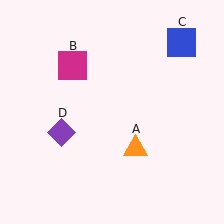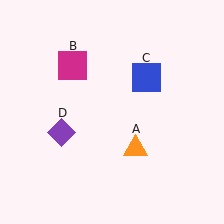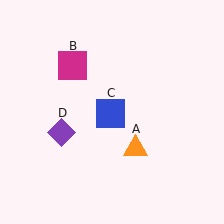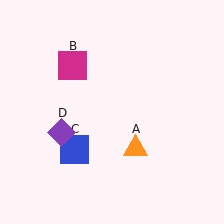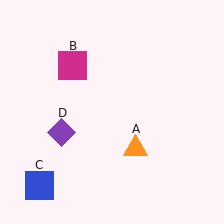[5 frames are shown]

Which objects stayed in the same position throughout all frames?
Orange triangle (object A) and magenta square (object B) and purple diamond (object D) remained stationary.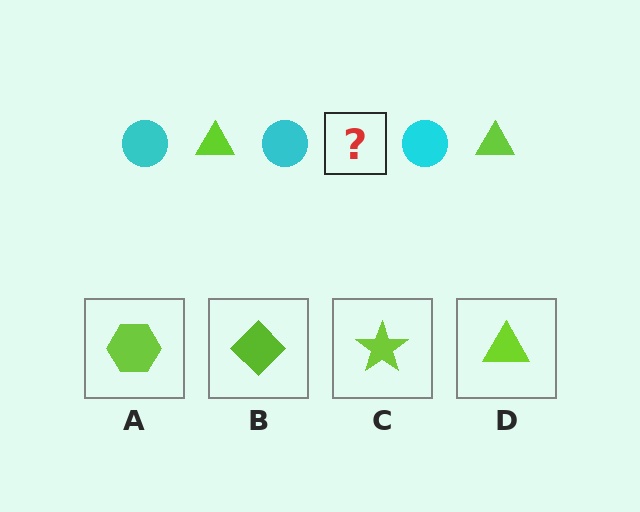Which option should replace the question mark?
Option D.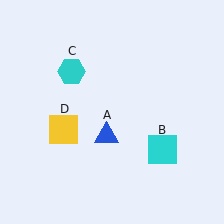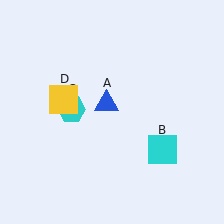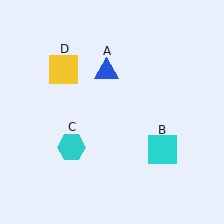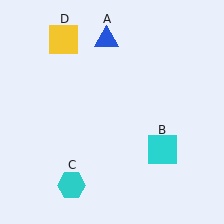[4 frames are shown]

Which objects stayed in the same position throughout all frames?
Cyan square (object B) remained stationary.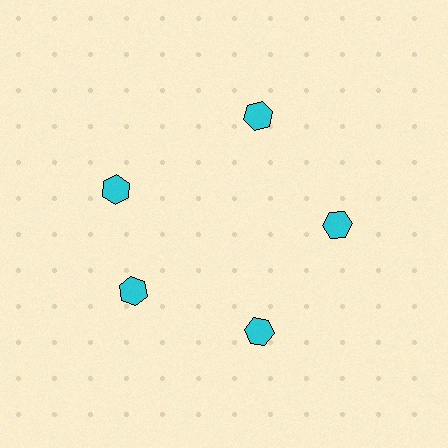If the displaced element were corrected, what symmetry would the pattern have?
It would have 5-fold rotational symmetry — the pattern would map onto itself every 72 degrees.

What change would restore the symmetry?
The symmetry would be restored by rotating it back into even spacing with its neighbors so that all 5 hexagons sit at equal angles and equal distance from the center.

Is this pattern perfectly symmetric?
No. The 5 cyan hexagons are arranged in a ring, but one element near the 10 o'clock position is rotated out of alignment along the ring, breaking the 5-fold rotational symmetry.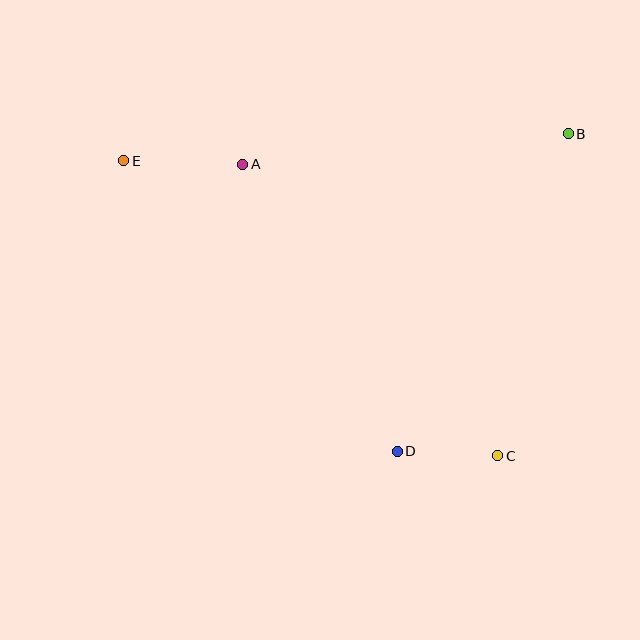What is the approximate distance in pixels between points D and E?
The distance between D and E is approximately 399 pixels.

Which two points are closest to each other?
Points C and D are closest to each other.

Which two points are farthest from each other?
Points C and E are farthest from each other.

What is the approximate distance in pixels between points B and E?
The distance between B and E is approximately 446 pixels.